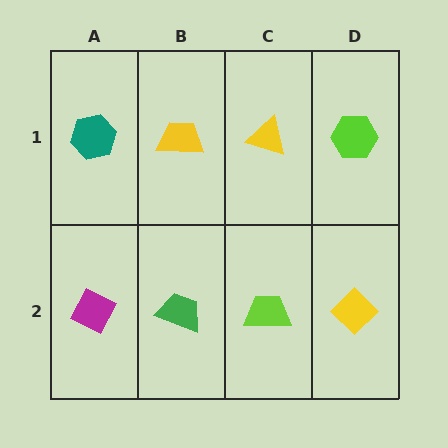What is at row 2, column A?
A magenta diamond.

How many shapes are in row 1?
4 shapes.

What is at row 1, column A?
A teal hexagon.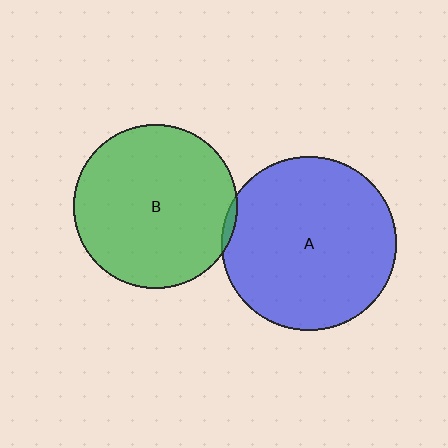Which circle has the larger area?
Circle A (blue).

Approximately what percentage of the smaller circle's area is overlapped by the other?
Approximately 5%.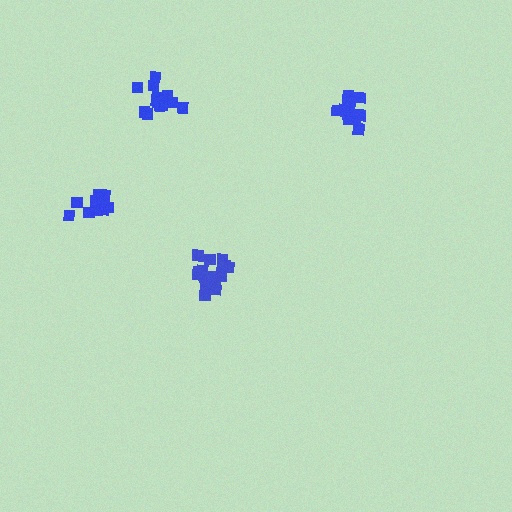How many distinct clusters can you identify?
There are 4 distinct clusters.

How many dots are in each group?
Group 1: 15 dots, Group 2: 14 dots, Group 3: 17 dots, Group 4: 12 dots (58 total).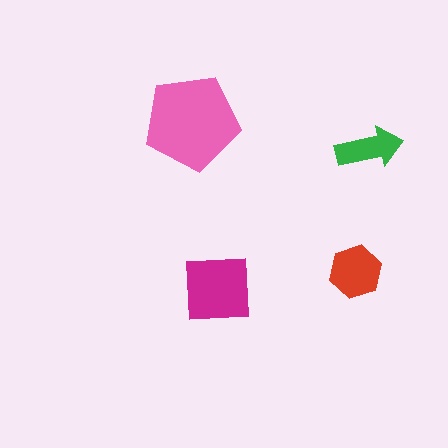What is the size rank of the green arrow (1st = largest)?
4th.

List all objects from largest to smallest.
The pink pentagon, the magenta square, the red hexagon, the green arrow.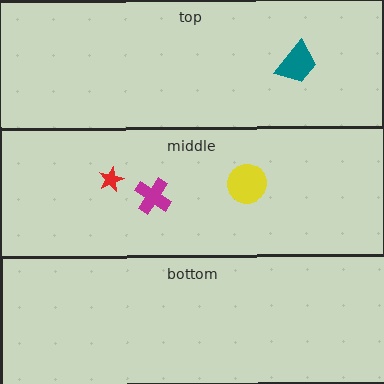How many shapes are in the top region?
1.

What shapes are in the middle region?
The yellow circle, the magenta cross, the red star.